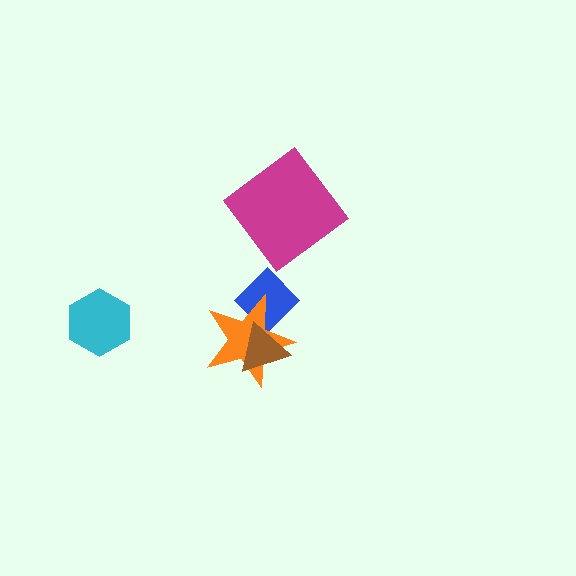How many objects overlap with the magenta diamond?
0 objects overlap with the magenta diamond.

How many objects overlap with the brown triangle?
2 objects overlap with the brown triangle.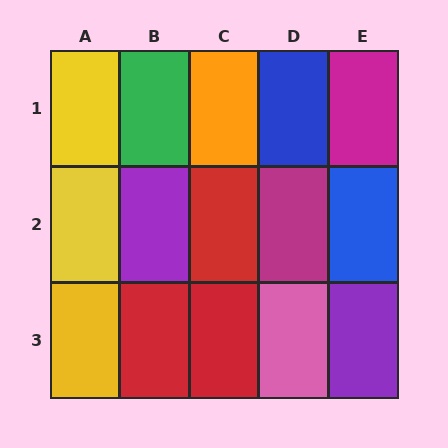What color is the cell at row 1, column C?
Orange.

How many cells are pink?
1 cell is pink.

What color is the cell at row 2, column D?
Magenta.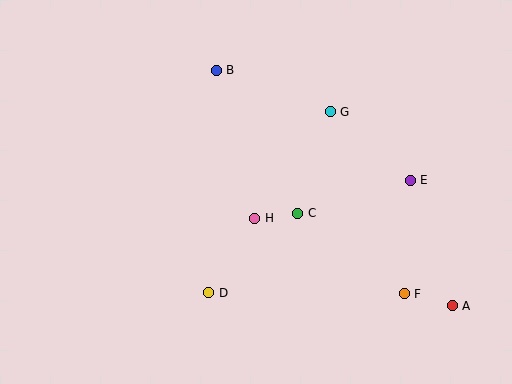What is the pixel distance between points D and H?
The distance between D and H is 88 pixels.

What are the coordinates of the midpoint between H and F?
The midpoint between H and F is at (330, 256).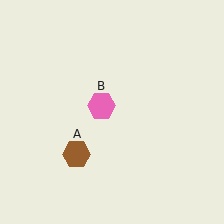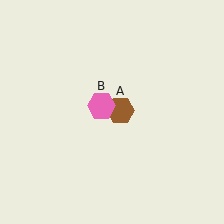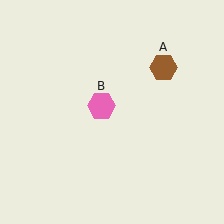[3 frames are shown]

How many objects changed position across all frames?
1 object changed position: brown hexagon (object A).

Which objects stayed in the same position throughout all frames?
Pink hexagon (object B) remained stationary.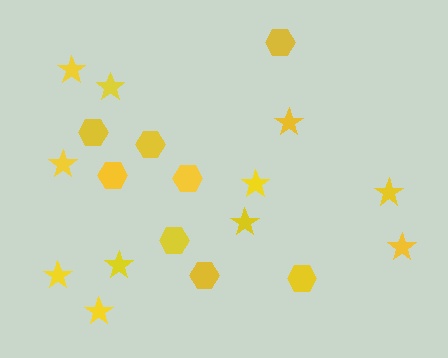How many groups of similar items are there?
There are 2 groups: one group of hexagons (8) and one group of stars (11).